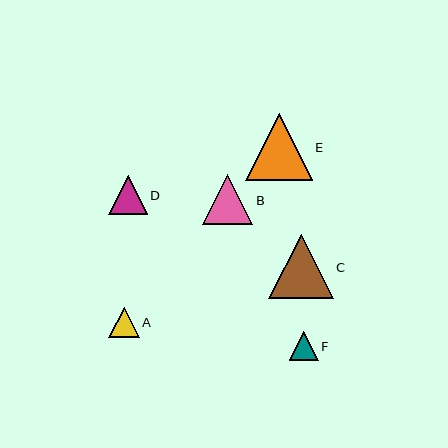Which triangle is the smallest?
Triangle F is the smallest with a size of approximately 28 pixels.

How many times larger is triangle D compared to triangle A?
Triangle D is approximately 1.3 times the size of triangle A.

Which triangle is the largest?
Triangle E is the largest with a size of approximately 66 pixels.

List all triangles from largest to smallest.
From largest to smallest: E, C, B, D, A, F.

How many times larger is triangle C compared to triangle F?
Triangle C is approximately 2.3 times the size of triangle F.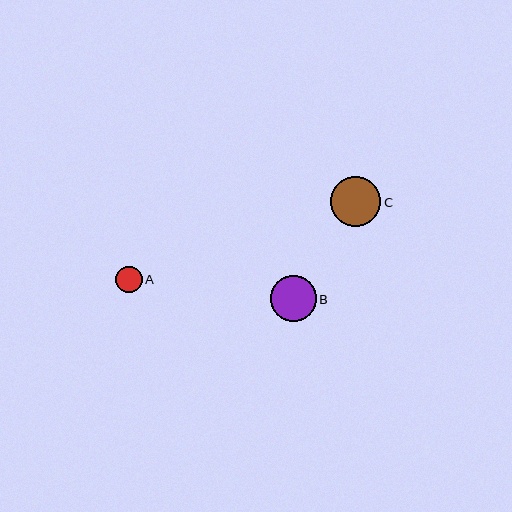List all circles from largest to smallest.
From largest to smallest: C, B, A.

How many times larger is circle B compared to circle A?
Circle B is approximately 1.8 times the size of circle A.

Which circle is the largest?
Circle C is the largest with a size of approximately 50 pixels.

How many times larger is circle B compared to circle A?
Circle B is approximately 1.8 times the size of circle A.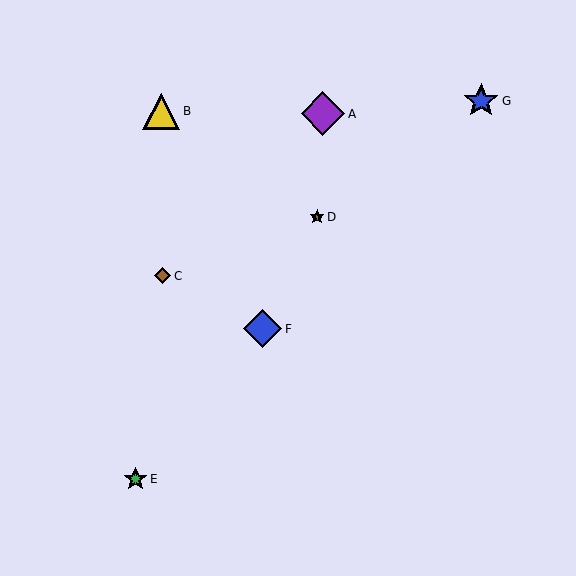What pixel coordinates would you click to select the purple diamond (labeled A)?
Click at (323, 114) to select the purple diamond A.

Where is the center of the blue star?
The center of the blue star is at (481, 101).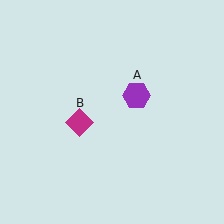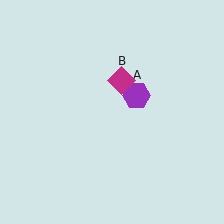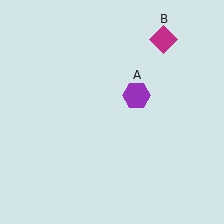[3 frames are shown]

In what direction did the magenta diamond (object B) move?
The magenta diamond (object B) moved up and to the right.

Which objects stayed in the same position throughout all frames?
Purple hexagon (object A) remained stationary.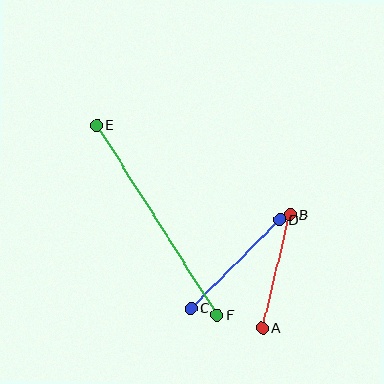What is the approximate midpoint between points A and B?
The midpoint is at approximately (276, 271) pixels.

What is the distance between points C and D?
The distance is approximately 125 pixels.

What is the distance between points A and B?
The distance is approximately 116 pixels.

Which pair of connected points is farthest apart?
Points E and F are farthest apart.